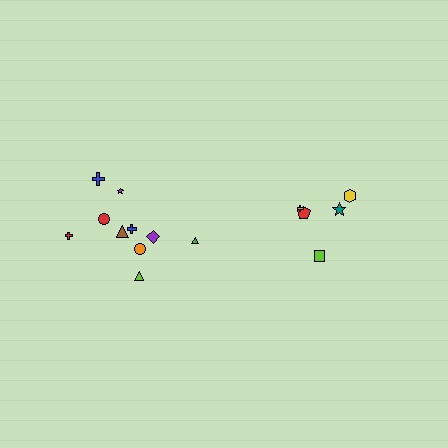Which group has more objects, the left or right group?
The left group.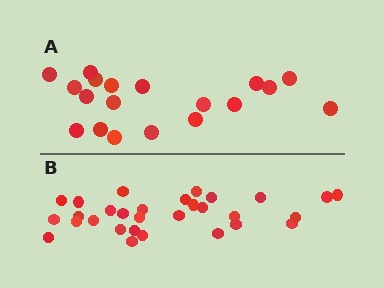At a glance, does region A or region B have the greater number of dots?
Region B (the bottom region) has more dots.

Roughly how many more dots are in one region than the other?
Region B has roughly 12 or so more dots than region A.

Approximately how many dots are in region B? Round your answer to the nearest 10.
About 30 dots.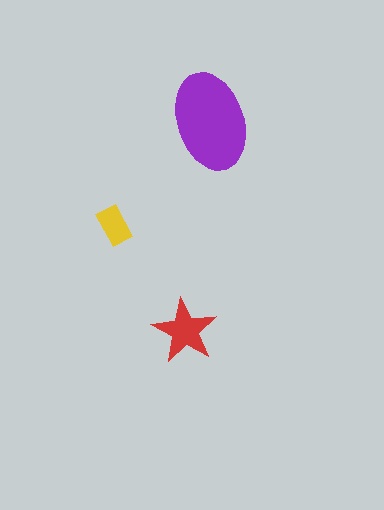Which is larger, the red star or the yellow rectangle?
The red star.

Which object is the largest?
The purple ellipse.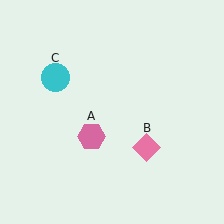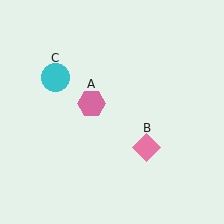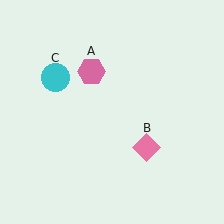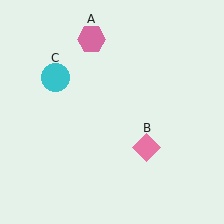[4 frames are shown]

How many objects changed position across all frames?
1 object changed position: pink hexagon (object A).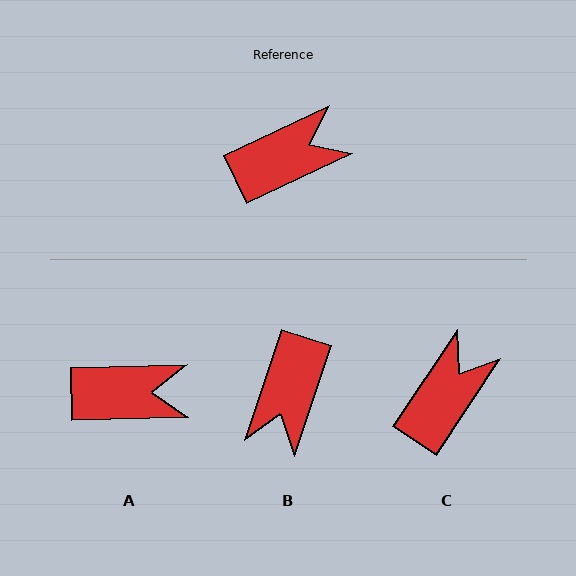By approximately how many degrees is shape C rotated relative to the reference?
Approximately 31 degrees counter-clockwise.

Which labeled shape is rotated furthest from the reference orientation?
B, about 133 degrees away.